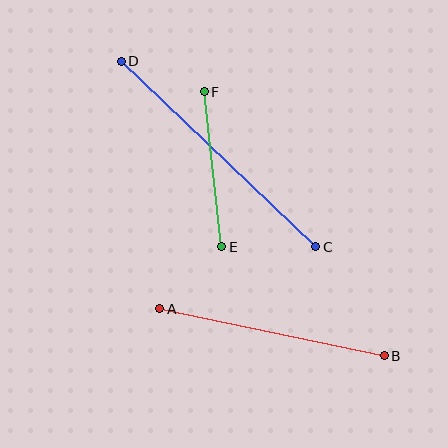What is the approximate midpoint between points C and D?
The midpoint is at approximately (218, 154) pixels.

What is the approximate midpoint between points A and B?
The midpoint is at approximately (272, 332) pixels.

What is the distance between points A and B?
The distance is approximately 230 pixels.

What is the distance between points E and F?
The distance is approximately 156 pixels.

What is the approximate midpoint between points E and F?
The midpoint is at approximately (213, 169) pixels.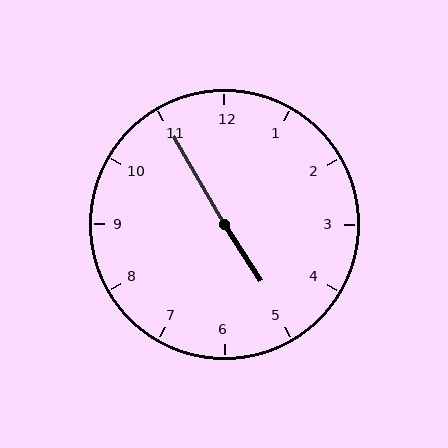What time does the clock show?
4:55.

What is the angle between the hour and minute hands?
Approximately 178 degrees.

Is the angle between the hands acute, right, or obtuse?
It is obtuse.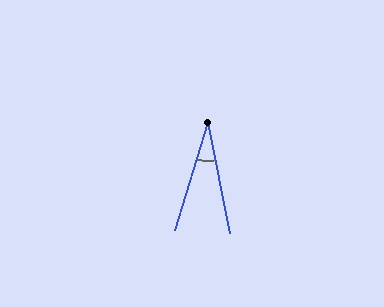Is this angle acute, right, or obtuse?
It is acute.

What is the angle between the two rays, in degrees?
Approximately 28 degrees.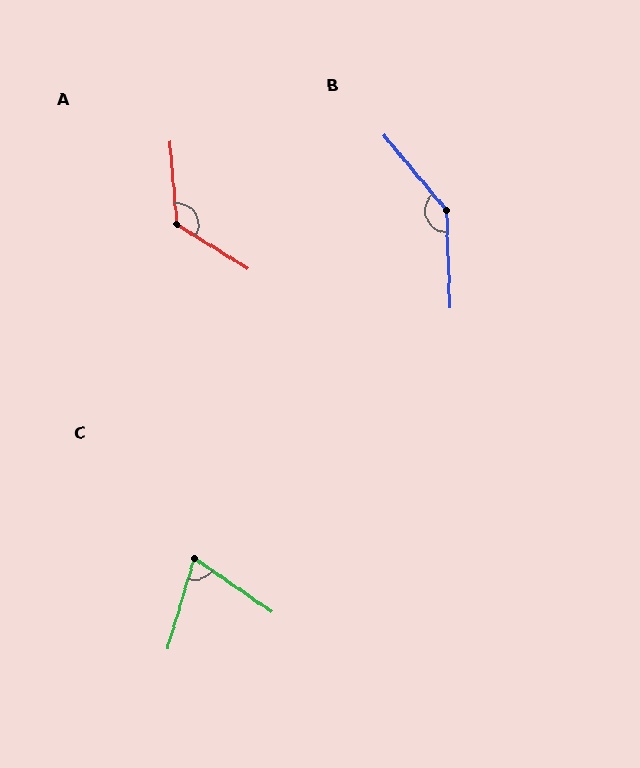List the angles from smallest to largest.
C (72°), A (126°), B (142°).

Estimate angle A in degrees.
Approximately 126 degrees.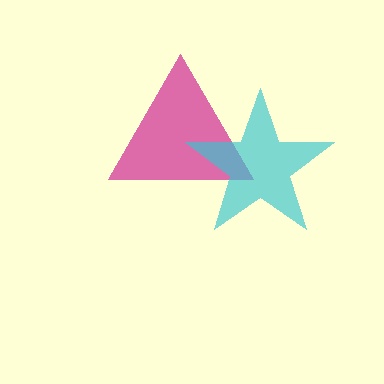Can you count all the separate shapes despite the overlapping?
Yes, there are 2 separate shapes.